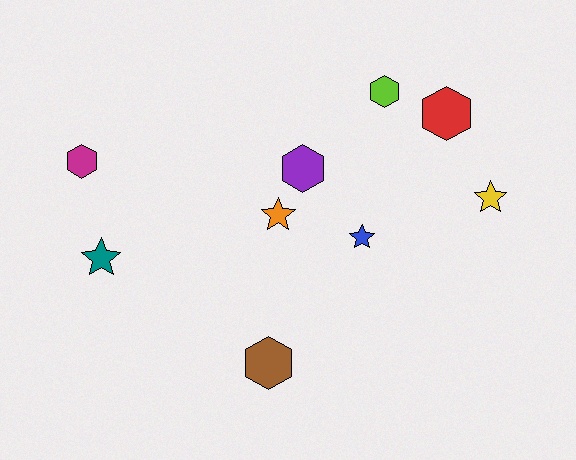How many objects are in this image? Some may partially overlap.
There are 9 objects.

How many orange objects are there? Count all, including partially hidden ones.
There is 1 orange object.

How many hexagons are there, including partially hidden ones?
There are 5 hexagons.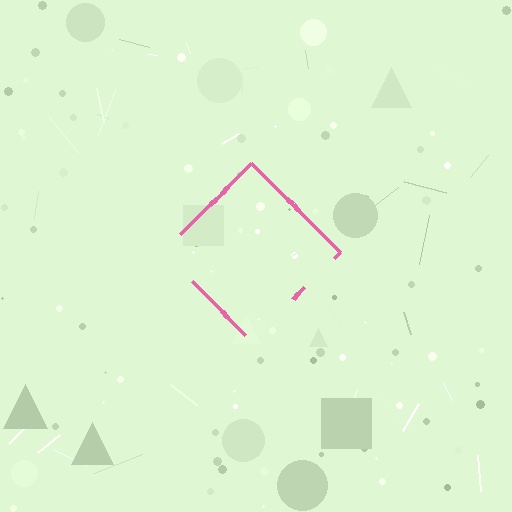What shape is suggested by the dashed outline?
The dashed outline suggests a diamond.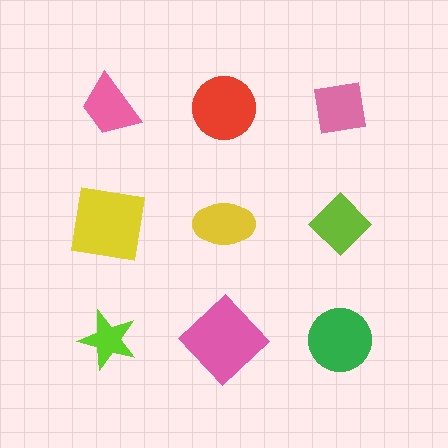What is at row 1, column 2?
A red circle.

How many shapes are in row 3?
3 shapes.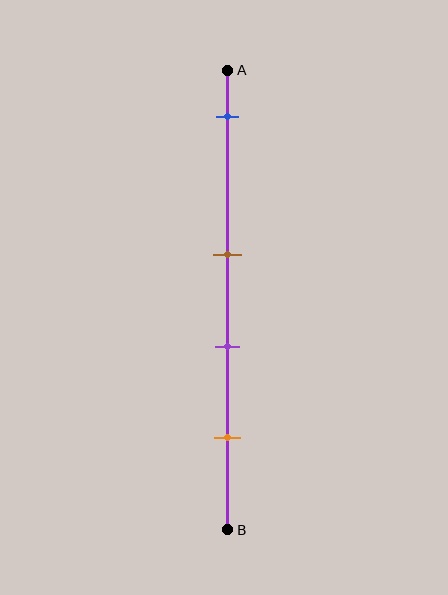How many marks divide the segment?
There are 4 marks dividing the segment.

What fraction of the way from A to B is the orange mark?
The orange mark is approximately 80% (0.8) of the way from A to B.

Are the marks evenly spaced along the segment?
No, the marks are not evenly spaced.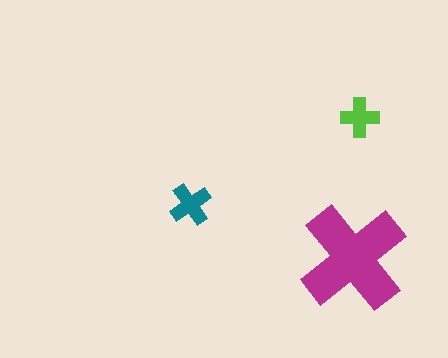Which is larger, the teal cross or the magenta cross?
The magenta one.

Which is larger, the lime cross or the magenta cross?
The magenta one.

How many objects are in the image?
There are 3 objects in the image.